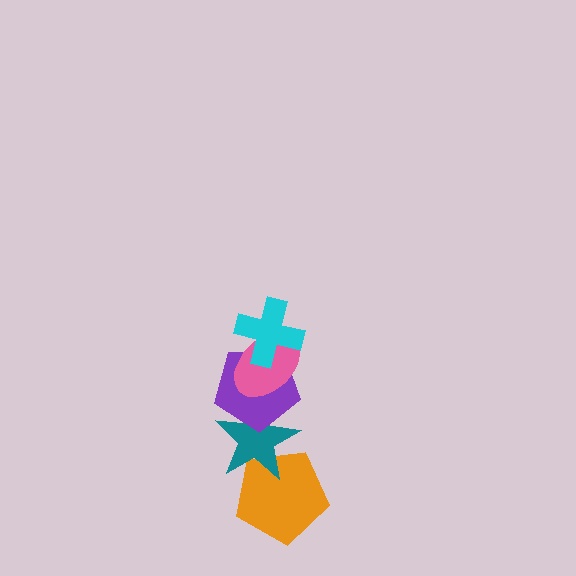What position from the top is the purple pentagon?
The purple pentagon is 3rd from the top.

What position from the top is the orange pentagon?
The orange pentagon is 5th from the top.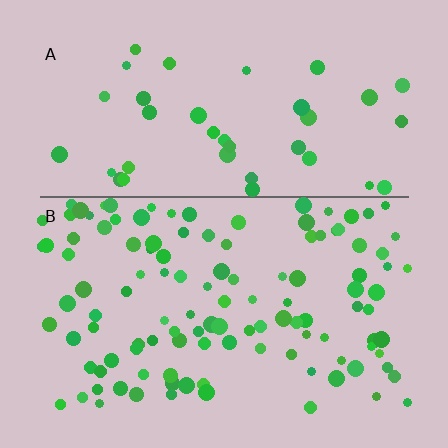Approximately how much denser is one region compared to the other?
Approximately 2.9× — region B over region A.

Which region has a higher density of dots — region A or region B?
B (the bottom).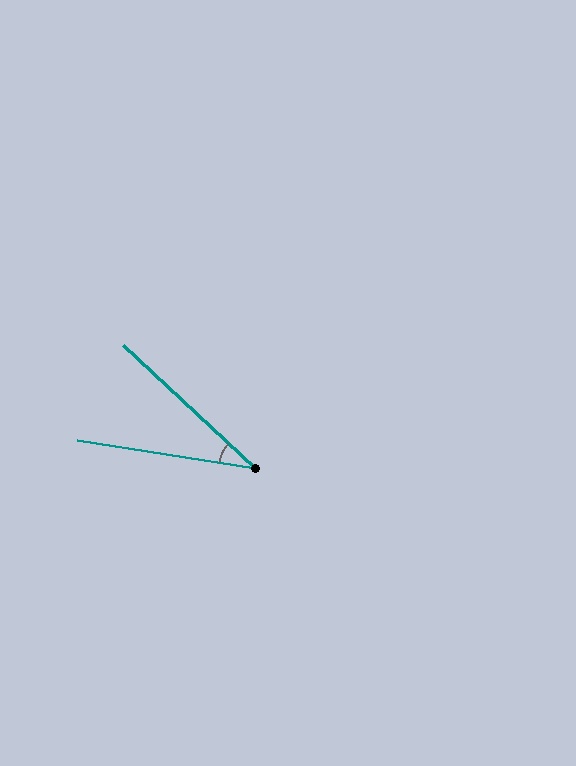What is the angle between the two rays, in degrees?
Approximately 34 degrees.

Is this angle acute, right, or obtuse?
It is acute.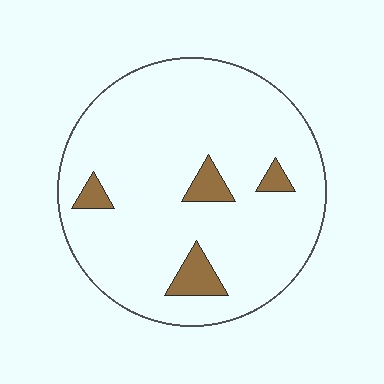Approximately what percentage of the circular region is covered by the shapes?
Approximately 10%.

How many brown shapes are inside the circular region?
4.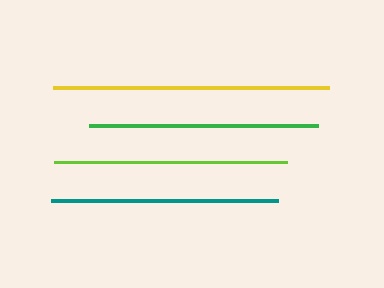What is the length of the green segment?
The green segment is approximately 229 pixels long.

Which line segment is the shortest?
The teal line is the shortest at approximately 227 pixels.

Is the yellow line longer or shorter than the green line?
The yellow line is longer than the green line.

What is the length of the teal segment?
The teal segment is approximately 227 pixels long.